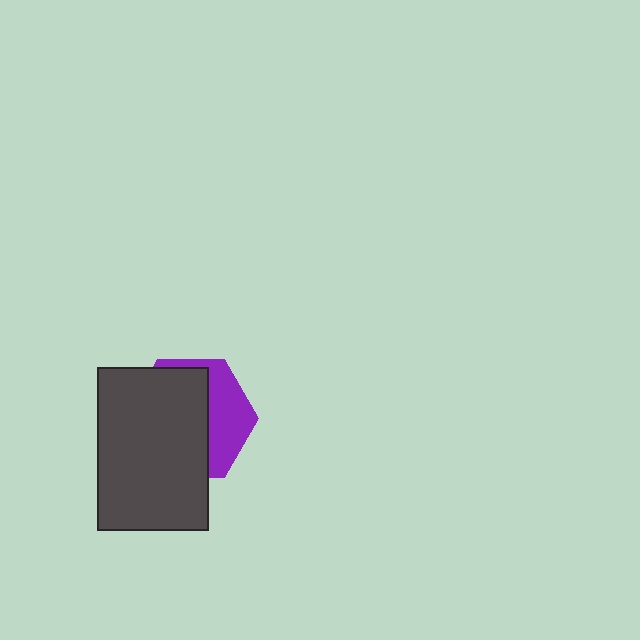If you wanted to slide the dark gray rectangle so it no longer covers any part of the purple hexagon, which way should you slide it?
Slide it left — that is the most direct way to separate the two shapes.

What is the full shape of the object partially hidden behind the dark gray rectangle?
The partially hidden object is a purple hexagon.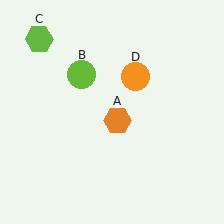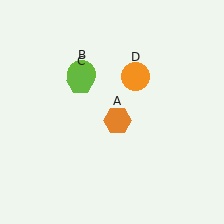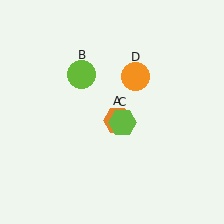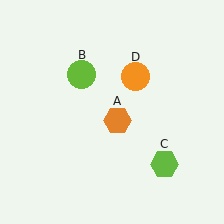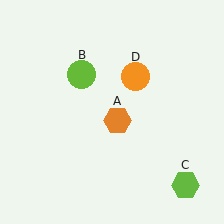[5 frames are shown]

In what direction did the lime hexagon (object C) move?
The lime hexagon (object C) moved down and to the right.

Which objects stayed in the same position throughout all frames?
Orange hexagon (object A) and lime circle (object B) and orange circle (object D) remained stationary.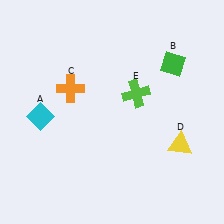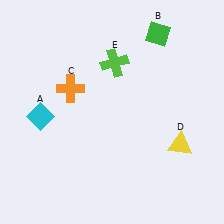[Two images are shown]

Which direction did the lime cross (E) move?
The lime cross (E) moved up.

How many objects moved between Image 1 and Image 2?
2 objects moved between the two images.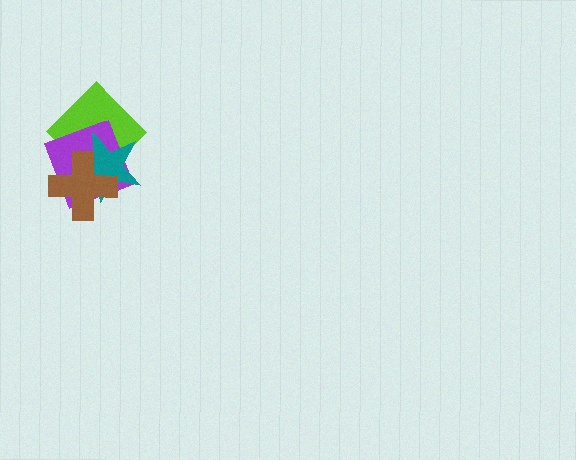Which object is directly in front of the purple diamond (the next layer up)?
The teal star is directly in front of the purple diamond.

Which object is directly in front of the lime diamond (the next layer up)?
The purple diamond is directly in front of the lime diamond.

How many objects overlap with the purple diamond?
3 objects overlap with the purple diamond.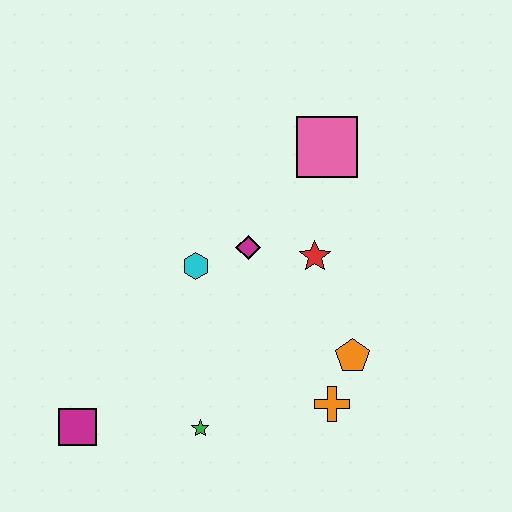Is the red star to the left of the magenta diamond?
No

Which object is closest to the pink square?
The red star is closest to the pink square.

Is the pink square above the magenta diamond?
Yes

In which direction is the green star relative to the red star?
The green star is below the red star.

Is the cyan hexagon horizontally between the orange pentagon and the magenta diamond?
No